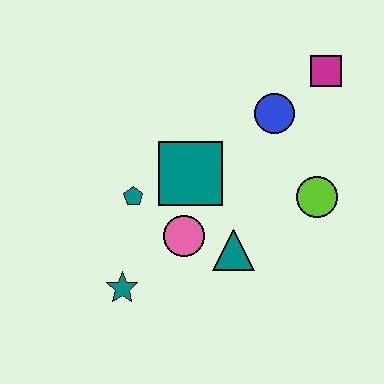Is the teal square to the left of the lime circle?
Yes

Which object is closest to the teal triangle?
The pink circle is closest to the teal triangle.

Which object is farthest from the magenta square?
The teal star is farthest from the magenta square.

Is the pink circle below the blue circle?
Yes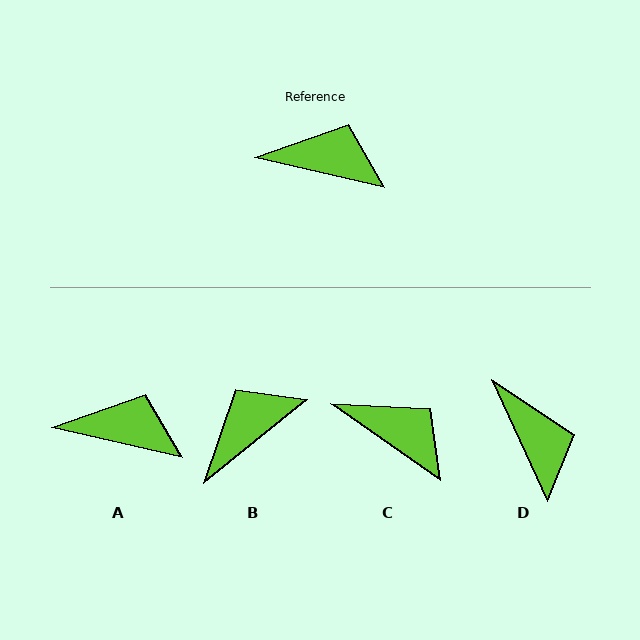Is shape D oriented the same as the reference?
No, it is off by about 52 degrees.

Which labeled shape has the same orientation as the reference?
A.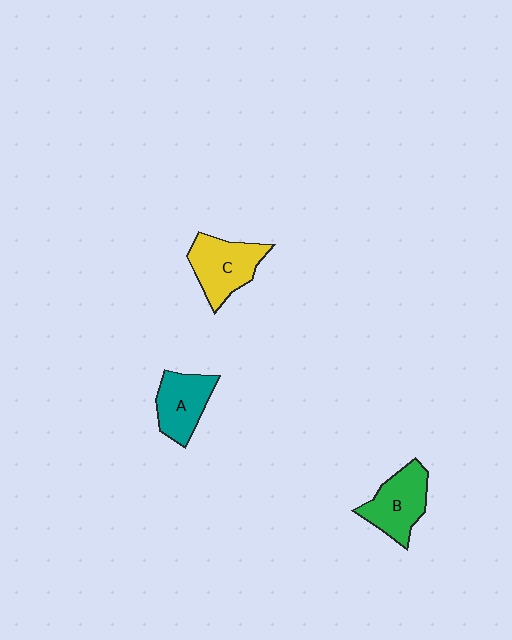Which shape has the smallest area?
Shape A (teal).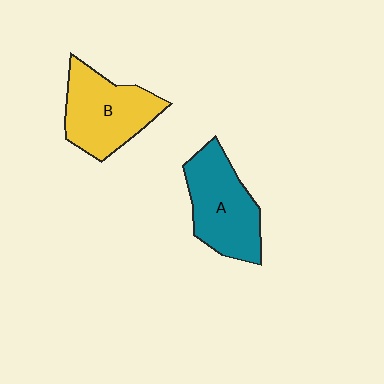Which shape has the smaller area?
Shape A (teal).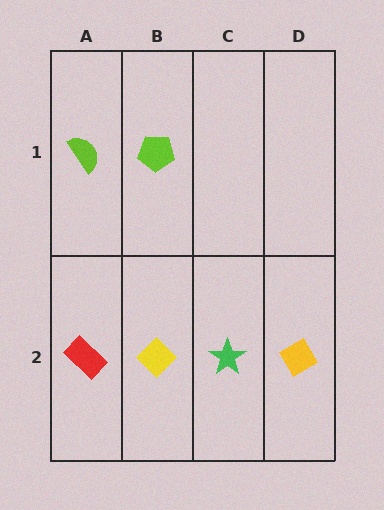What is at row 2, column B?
A yellow diamond.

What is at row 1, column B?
A lime pentagon.